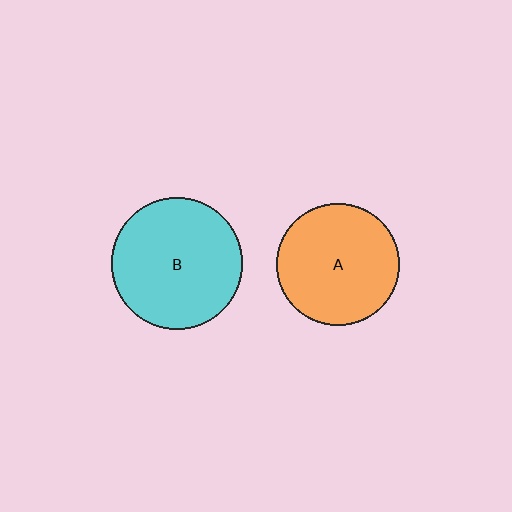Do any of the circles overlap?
No, none of the circles overlap.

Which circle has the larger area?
Circle B (cyan).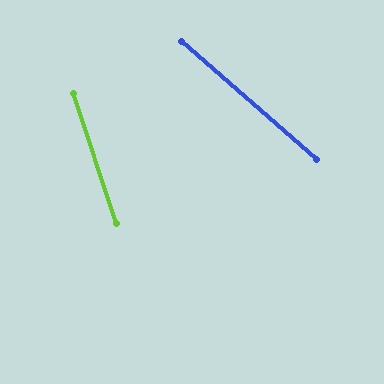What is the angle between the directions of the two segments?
Approximately 31 degrees.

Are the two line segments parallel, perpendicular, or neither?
Neither parallel nor perpendicular — they differ by about 31°.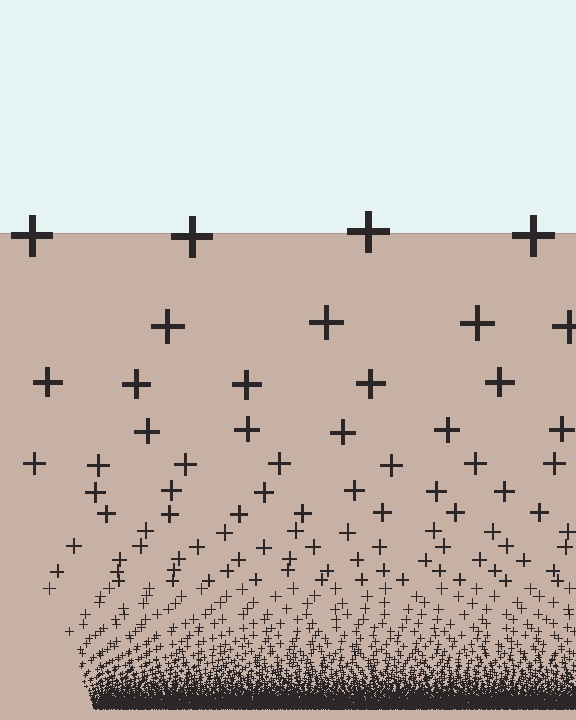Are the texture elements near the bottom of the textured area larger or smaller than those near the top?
Smaller. The gradient is inverted — elements near the bottom are smaller and denser.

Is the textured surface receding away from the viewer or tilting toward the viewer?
The surface appears to tilt toward the viewer. Texture elements get larger and sparser toward the top.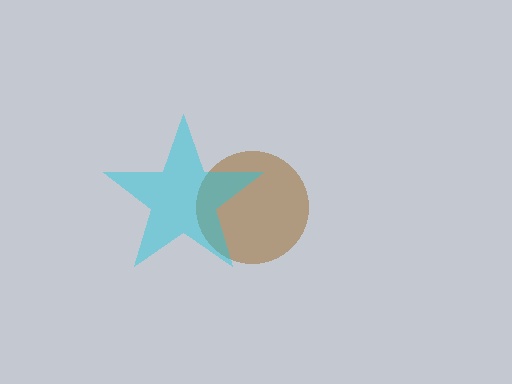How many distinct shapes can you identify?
There are 2 distinct shapes: a brown circle, a cyan star.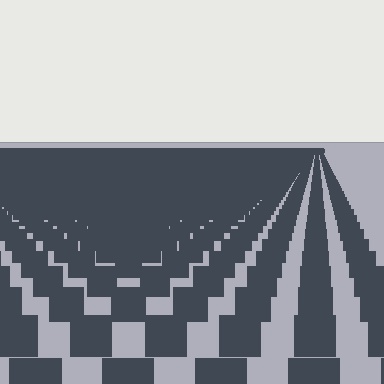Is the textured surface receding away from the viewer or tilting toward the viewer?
The surface is receding away from the viewer. Texture elements get smaller and denser toward the top.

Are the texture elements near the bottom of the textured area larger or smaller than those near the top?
Larger. Near the bottom, elements are closer to the viewer and appear at a bigger on-screen size.